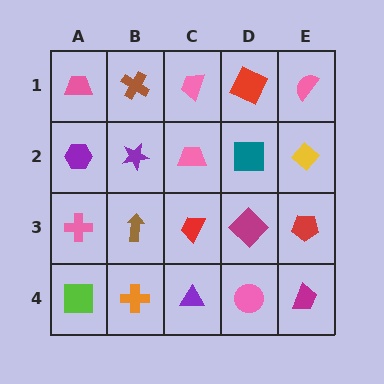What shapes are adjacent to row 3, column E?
A yellow diamond (row 2, column E), a magenta trapezoid (row 4, column E), a magenta diamond (row 3, column D).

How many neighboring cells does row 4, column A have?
2.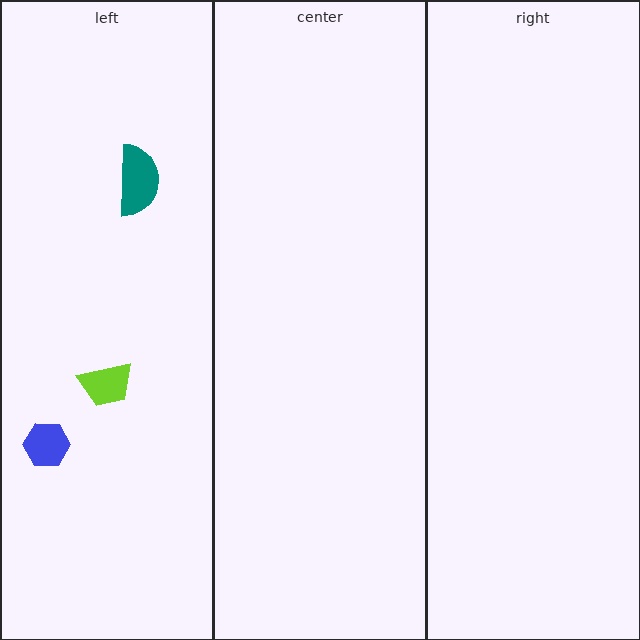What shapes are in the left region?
The lime trapezoid, the teal semicircle, the blue hexagon.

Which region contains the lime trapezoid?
The left region.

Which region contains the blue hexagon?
The left region.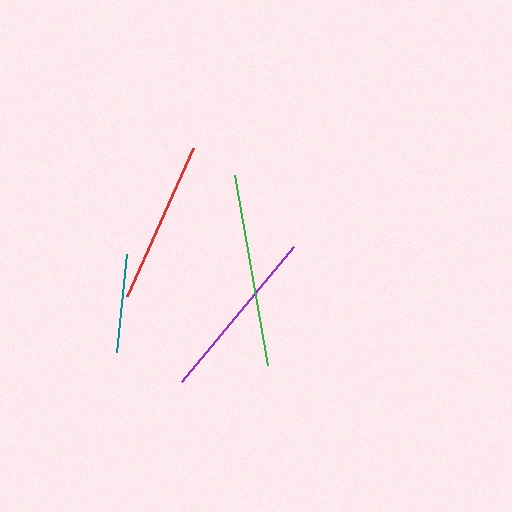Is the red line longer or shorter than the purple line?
The purple line is longer than the red line.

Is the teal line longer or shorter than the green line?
The green line is longer than the teal line.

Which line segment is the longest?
The green line is the longest at approximately 193 pixels.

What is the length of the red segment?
The red segment is approximately 162 pixels long.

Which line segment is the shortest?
The teal line is the shortest at approximately 99 pixels.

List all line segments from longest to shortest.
From longest to shortest: green, purple, red, teal.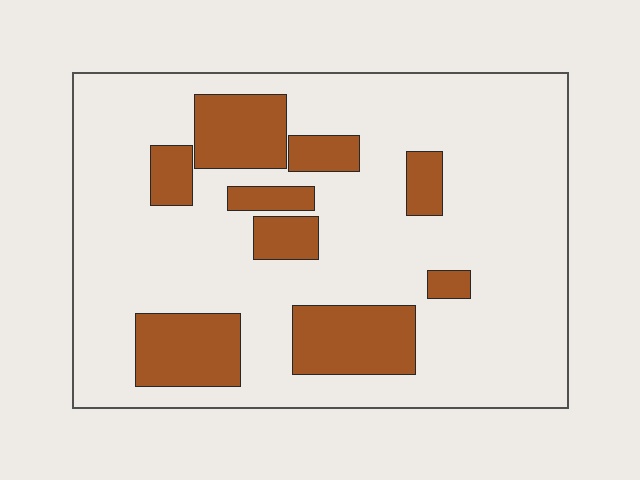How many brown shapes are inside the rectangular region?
9.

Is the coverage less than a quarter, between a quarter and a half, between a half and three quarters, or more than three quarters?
Less than a quarter.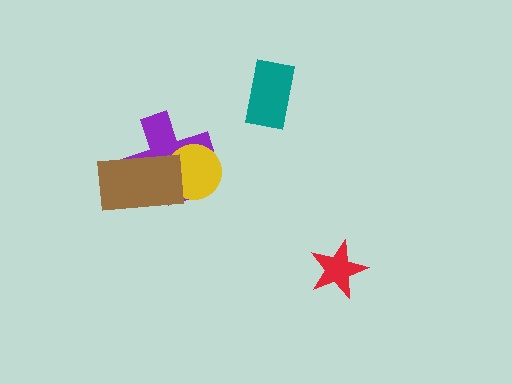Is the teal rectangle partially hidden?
No, no other shape covers it.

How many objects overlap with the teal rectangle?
0 objects overlap with the teal rectangle.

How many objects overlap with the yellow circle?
2 objects overlap with the yellow circle.